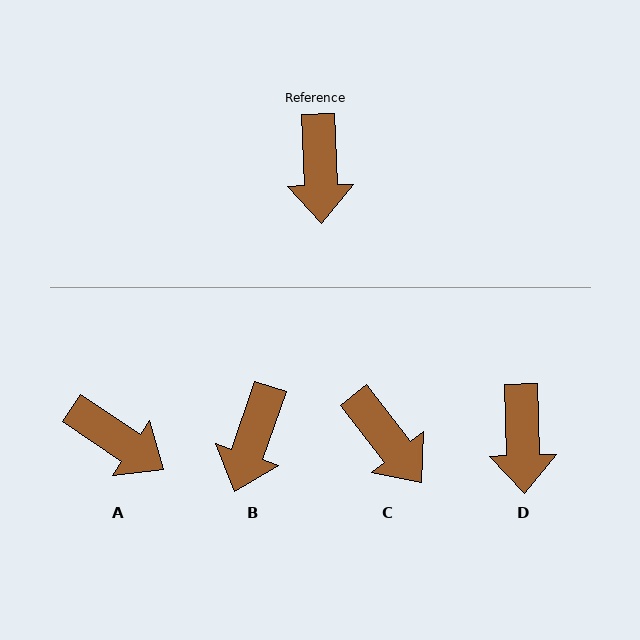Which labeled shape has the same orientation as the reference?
D.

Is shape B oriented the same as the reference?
No, it is off by about 21 degrees.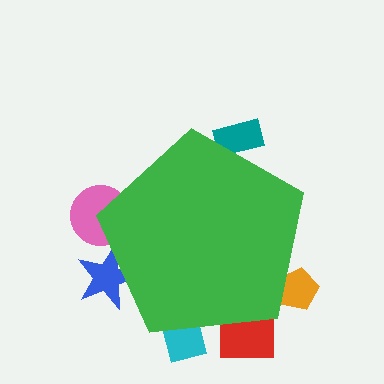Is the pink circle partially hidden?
Yes, the pink circle is partially hidden behind the green pentagon.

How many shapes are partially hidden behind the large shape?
6 shapes are partially hidden.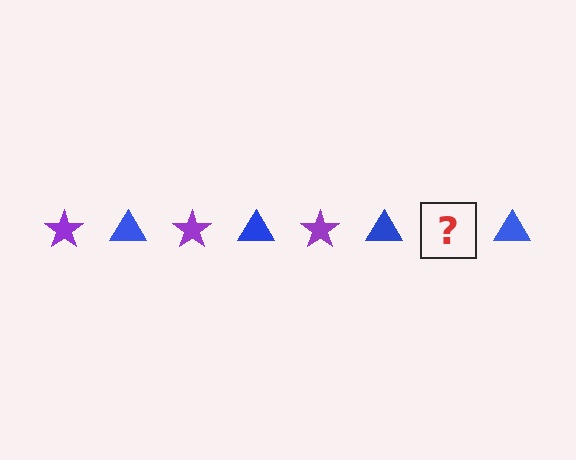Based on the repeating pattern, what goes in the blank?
The blank should be a purple star.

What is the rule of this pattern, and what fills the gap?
The rule is that the pattern alternates between purple star and blue triangle. The gap should be filled with a purple star.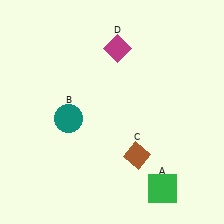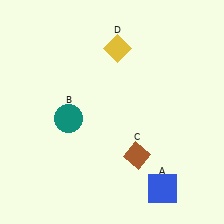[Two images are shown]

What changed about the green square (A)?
In Image 1, A is green. In Image 2, it changed to blue.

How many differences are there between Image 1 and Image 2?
There are 2 differences between the two images.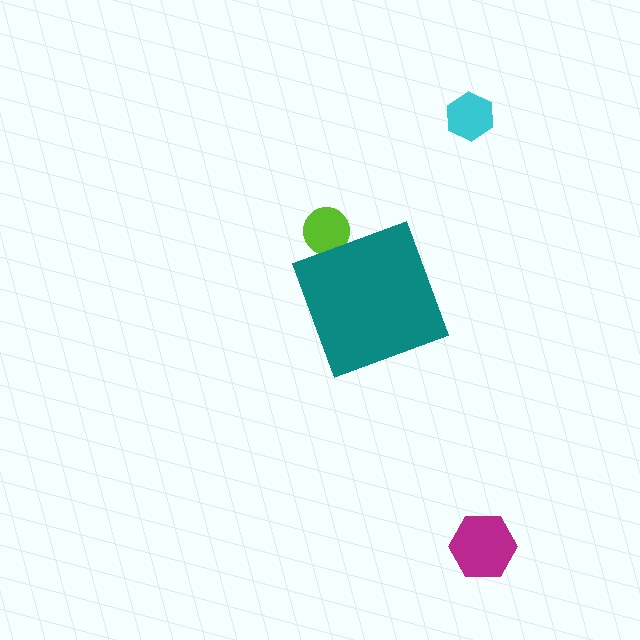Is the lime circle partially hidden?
Yes, the lime circle is partially hidden behind the teal diamond.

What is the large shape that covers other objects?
A teal diamond.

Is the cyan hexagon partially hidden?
No, the cyan hexagon is fully visible.